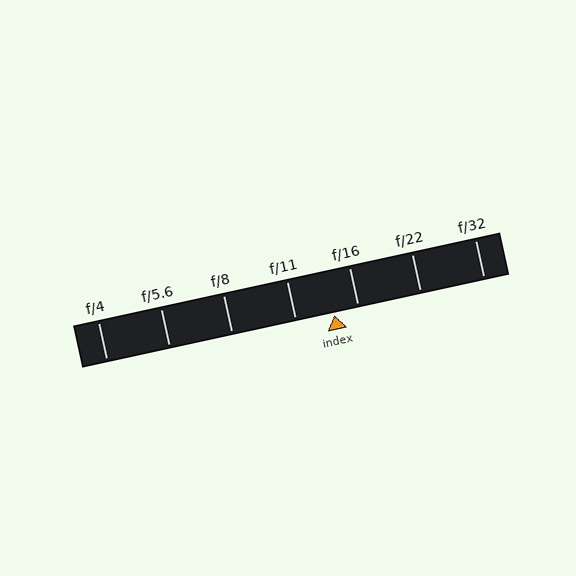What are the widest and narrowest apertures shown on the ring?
The widest aperture shown is f/4 and the narrowest is f/32.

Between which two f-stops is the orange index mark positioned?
The index mark is between f/11 and f/16.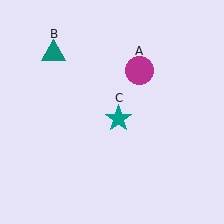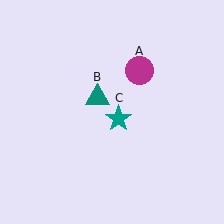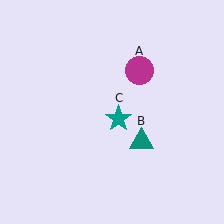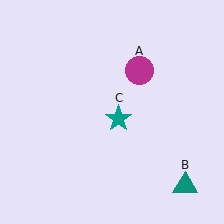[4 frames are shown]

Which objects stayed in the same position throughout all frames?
Magenta circle (object A) and teal star (object C) remained stationary.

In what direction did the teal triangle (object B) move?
The teal triangle (object B) moved down and to the right.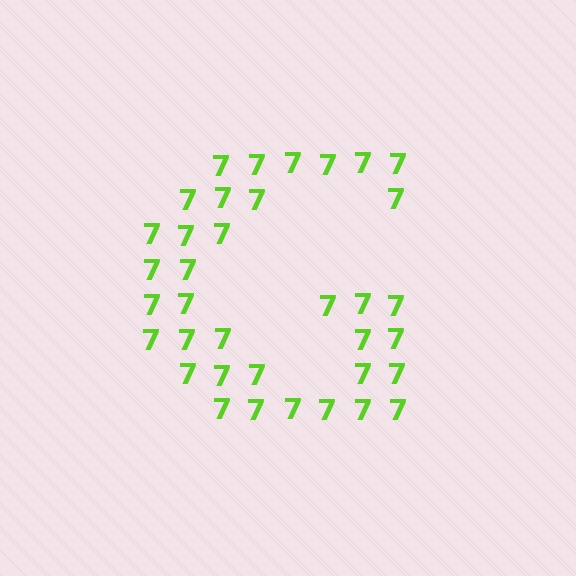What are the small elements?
The small elements are digit 7's.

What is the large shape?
The large shape is the letter G.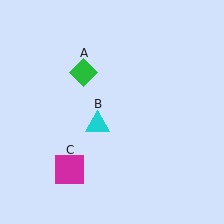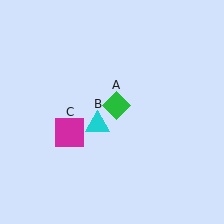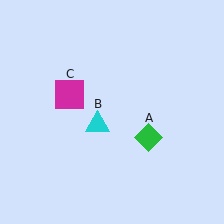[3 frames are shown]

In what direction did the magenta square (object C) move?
The magenta square (object C) moved up.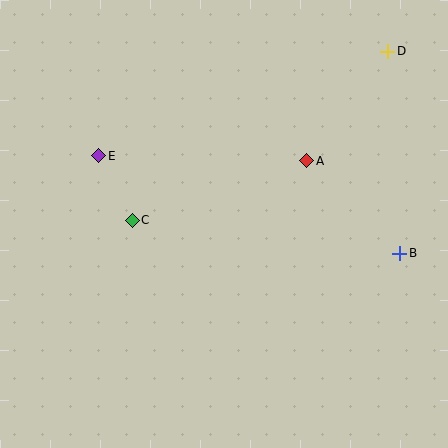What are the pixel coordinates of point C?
Point C is at (132, 220).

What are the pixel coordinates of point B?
Point B is at (400, 253).